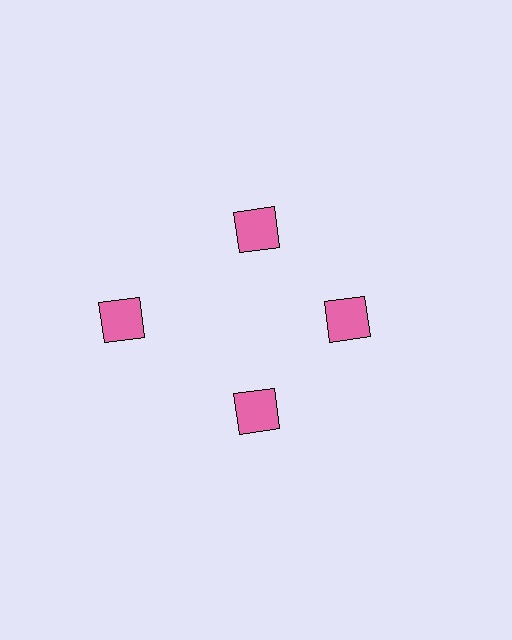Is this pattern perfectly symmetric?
No. The 4 pink squares are arranged in a ring, but one element near the 9 o'clock position is pushed outward from the center, breaking the 4-fold rotational symmetry.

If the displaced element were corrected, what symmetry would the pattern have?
It would have 4-fold rotational symmetry — the pattern would map onto itself every 90 degrees.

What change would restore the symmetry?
The symmetry would be restored by moving it inward, back onto the ring so that all 4 squares sit at equal angles and equal distance from the center.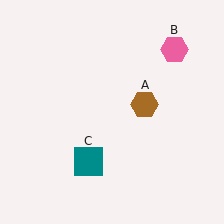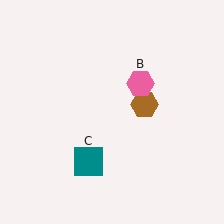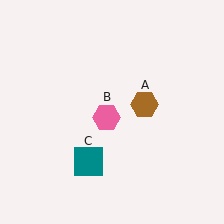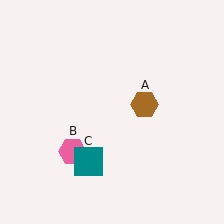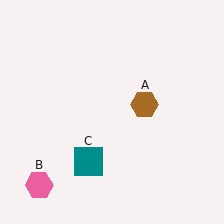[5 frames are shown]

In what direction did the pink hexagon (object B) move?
The pink hexagon (object B) moved down and to the left.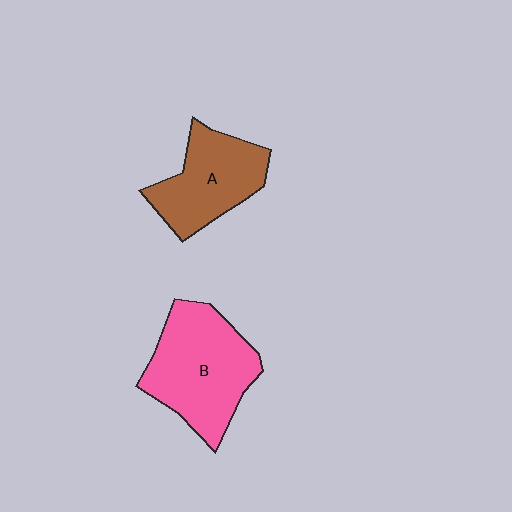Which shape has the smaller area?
Shape A (brown).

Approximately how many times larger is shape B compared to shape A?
Approximately 1.3 times.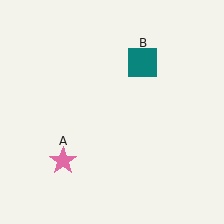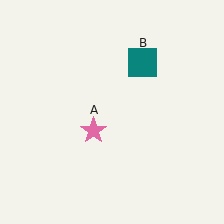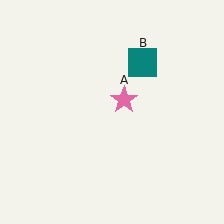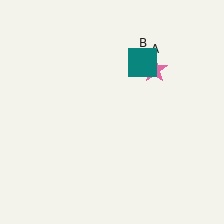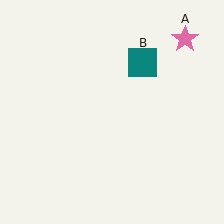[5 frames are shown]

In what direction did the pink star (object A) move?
The pink star (object A) moved up and to the right.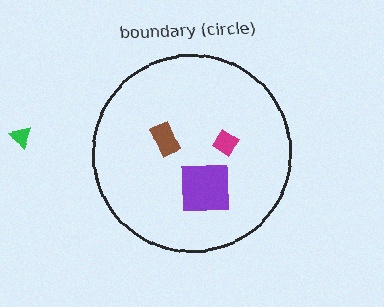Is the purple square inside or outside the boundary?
Inside.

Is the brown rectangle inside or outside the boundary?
Inside.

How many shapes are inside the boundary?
3 inside, 1 outside.